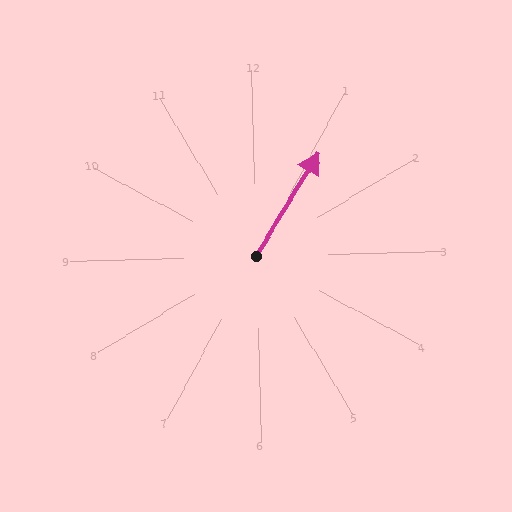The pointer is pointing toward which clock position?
Roughly 1 o'clock.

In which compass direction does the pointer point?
Northeast.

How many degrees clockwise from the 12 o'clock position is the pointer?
Approximately 33 degrees.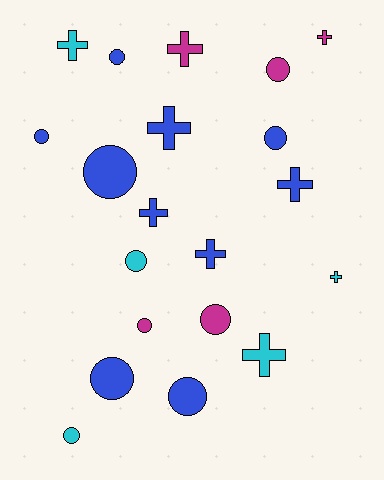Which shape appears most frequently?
Circle, with 11 objects.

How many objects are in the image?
There are 20 objects.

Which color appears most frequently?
Blue, with 10 objects.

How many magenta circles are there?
There are 3 magenta circles.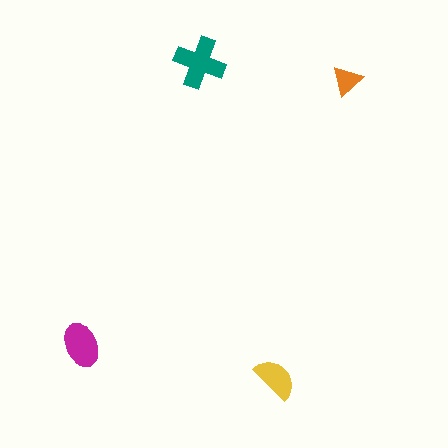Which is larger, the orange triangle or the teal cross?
The teal cross.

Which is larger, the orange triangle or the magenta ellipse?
The magenta ellipse.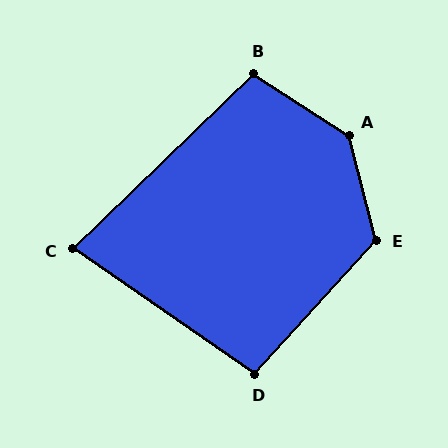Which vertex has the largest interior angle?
A, at approximately 138 degrees.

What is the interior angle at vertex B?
Approximately 103 degrees (obtuse).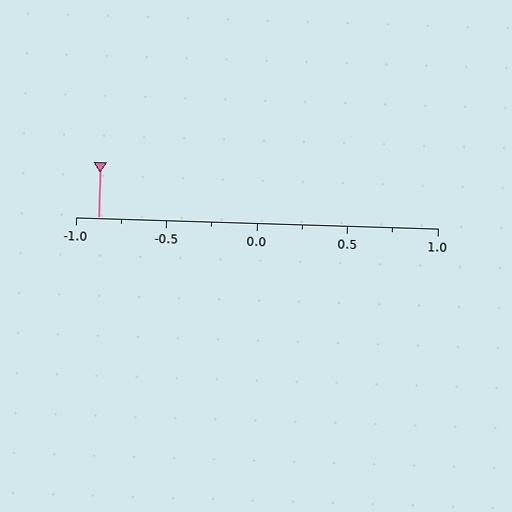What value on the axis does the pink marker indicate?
The marker indicates approximately -0.88.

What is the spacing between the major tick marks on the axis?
The major ticks are spaced 0.5 apart.